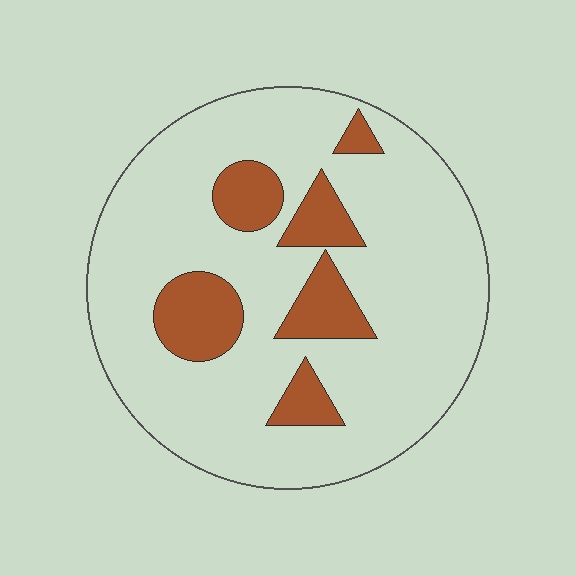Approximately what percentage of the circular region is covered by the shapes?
Approximately 20%.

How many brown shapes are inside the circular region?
6.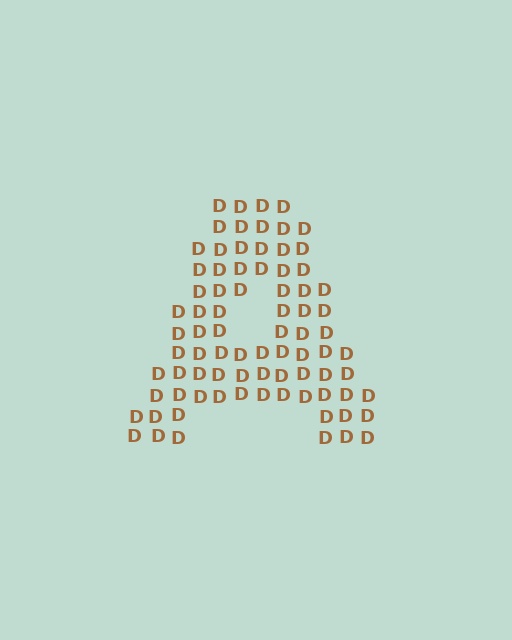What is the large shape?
The large shape is the letter A.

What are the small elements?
The small elements are letter D's.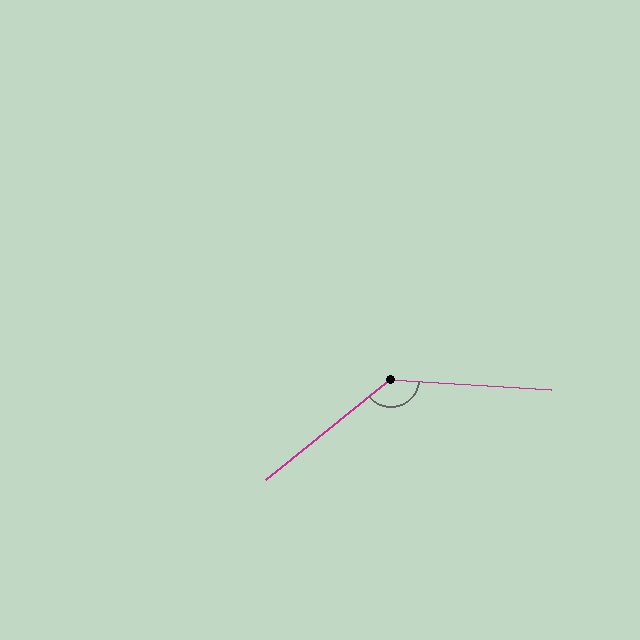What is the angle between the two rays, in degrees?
Approximately 137 degrees.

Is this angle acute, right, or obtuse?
It is obtuse.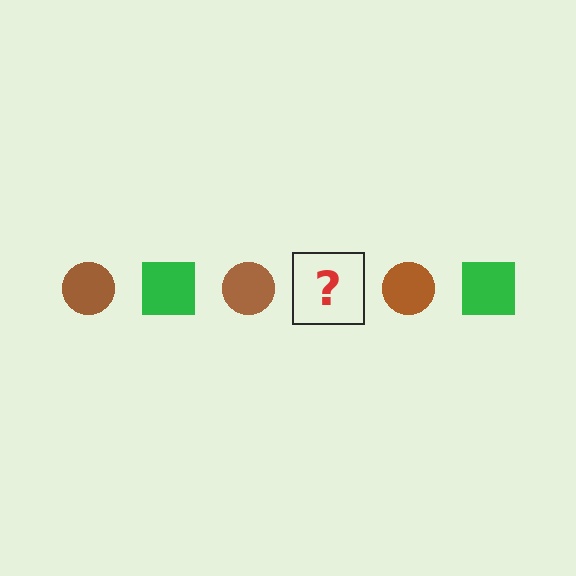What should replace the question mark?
The question mark should be replaced with a green square.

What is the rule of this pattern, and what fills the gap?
The rule is that the pattern alternates between brown circle and green square. The gap should be filled with a green square.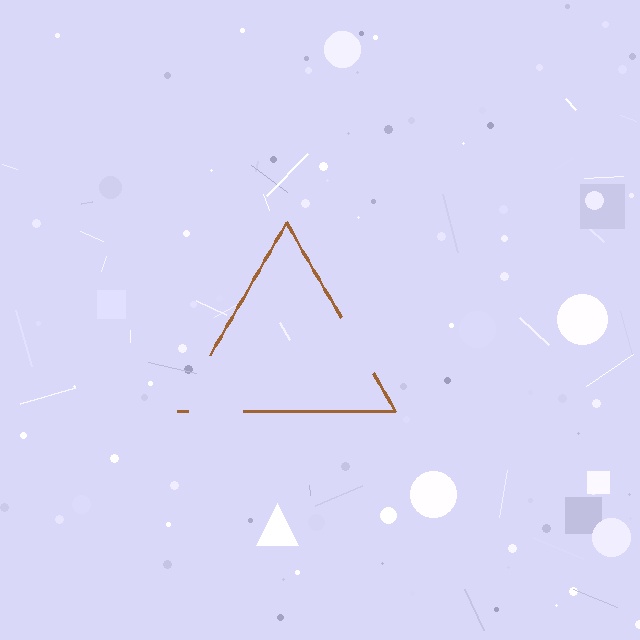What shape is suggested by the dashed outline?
The dashed outline suggests a triangle.